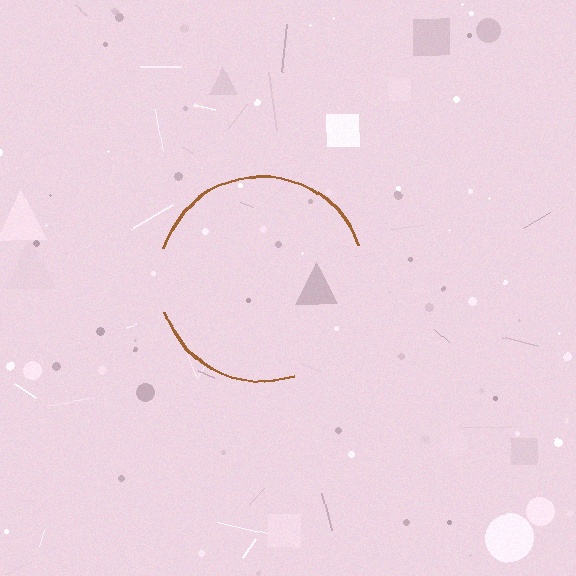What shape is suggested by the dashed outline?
The dashed outline suggests a circle.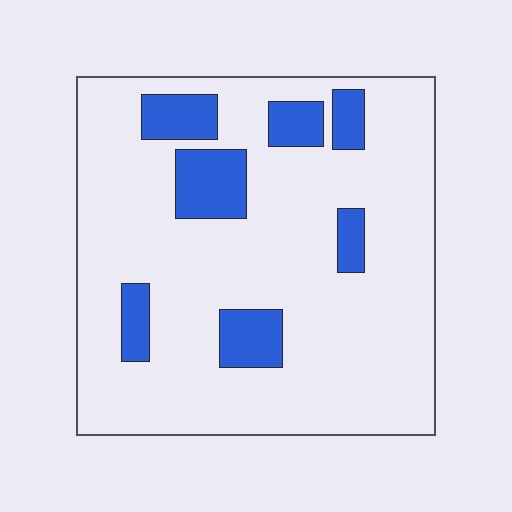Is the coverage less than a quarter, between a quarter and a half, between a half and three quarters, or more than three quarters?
Less than a quarter.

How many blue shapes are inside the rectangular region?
7.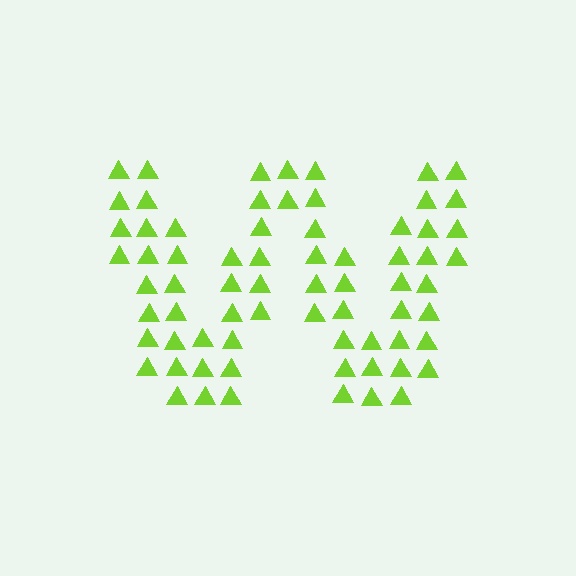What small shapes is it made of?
It is made of small triangles.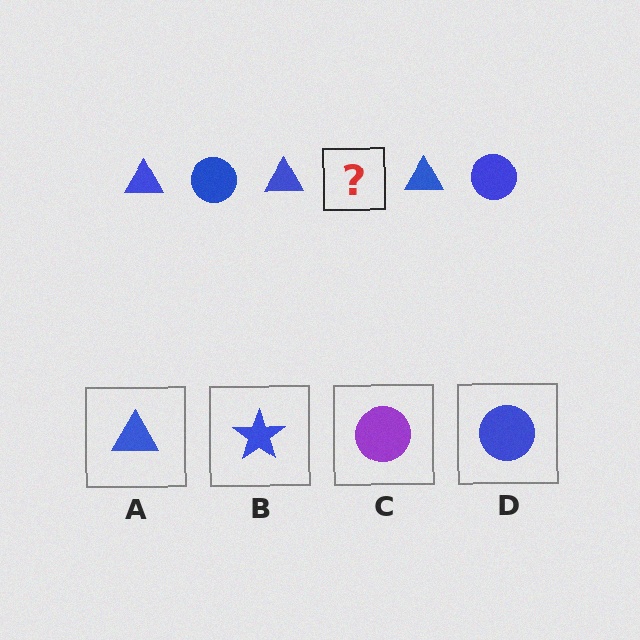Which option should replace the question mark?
Option D.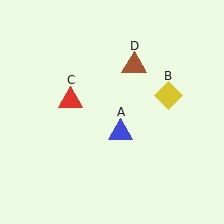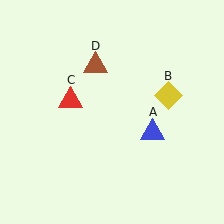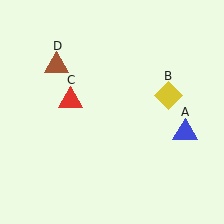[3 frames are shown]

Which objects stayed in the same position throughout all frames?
Yellow diamond (object B) and red triangle (object C) remained stationary.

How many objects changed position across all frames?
2 objects changed position: blue triangle (object A), brown triangle (object D).